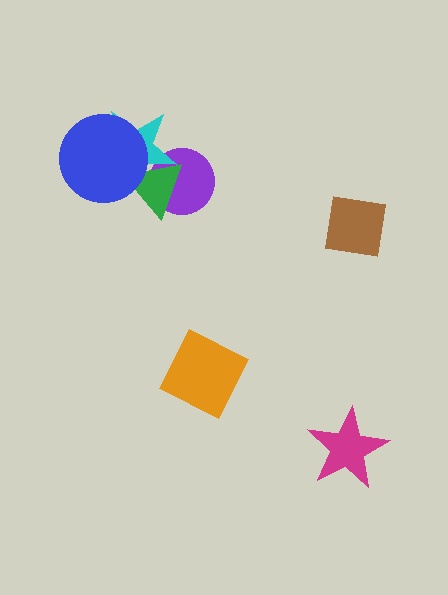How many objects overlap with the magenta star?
0 objects overlap with the magenta star.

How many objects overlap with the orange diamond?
0 objects overlap with the orange diamond.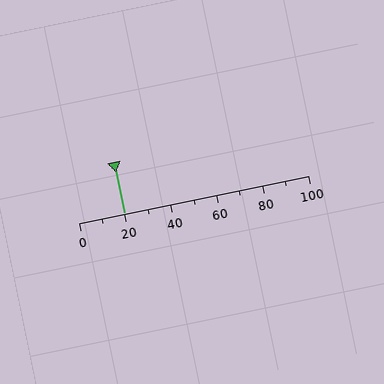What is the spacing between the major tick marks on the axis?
The major ticks are spaced 20 apart.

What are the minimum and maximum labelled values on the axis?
The axis runs from 0 to 100.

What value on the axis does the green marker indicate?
The marker indicates approximately 20.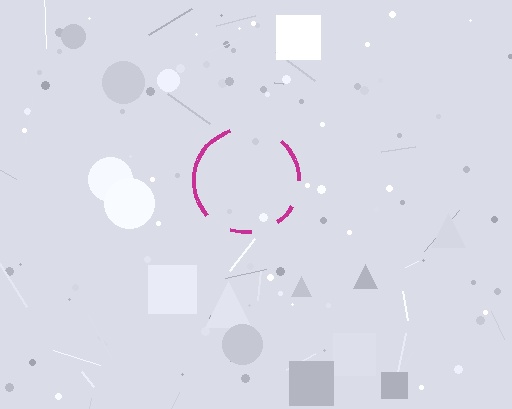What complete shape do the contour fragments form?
The contour fragments form a circle.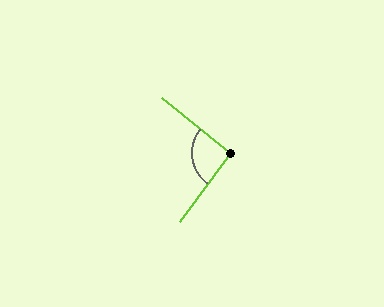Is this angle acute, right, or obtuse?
It is approximately a right angle.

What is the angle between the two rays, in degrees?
Approximately 93 degrees.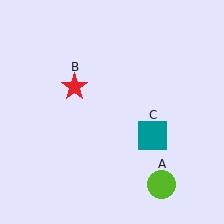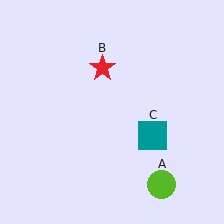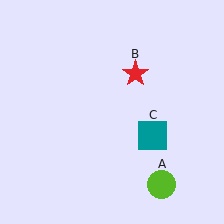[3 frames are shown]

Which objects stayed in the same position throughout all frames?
Lime circle (object A) and teal square (object C) remained stationary.